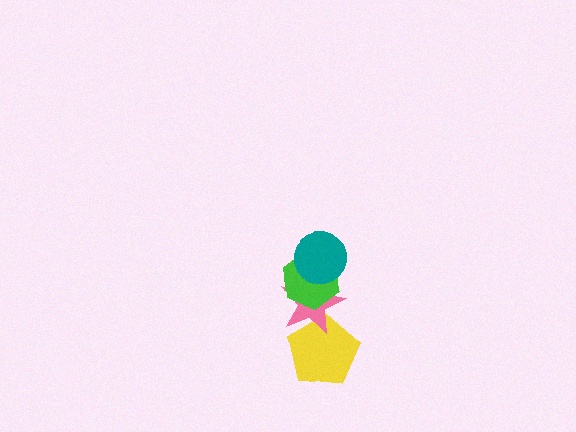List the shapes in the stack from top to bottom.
From top to bottom: the teal circle, the green hexagon, the pink star, the yellow pentagon.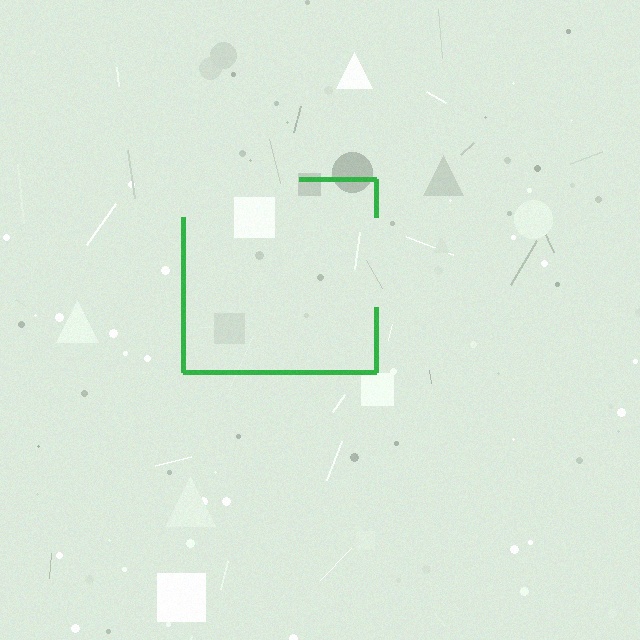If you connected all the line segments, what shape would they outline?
They would outline a square.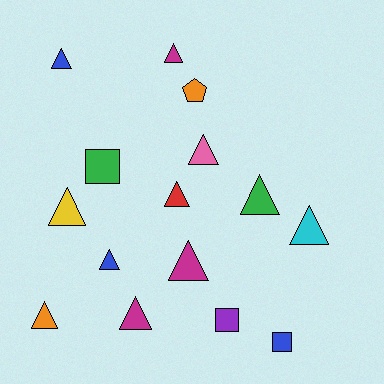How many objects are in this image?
There are 15 objects.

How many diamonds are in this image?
There are no diamonds.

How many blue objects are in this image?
There are 3 blue objects.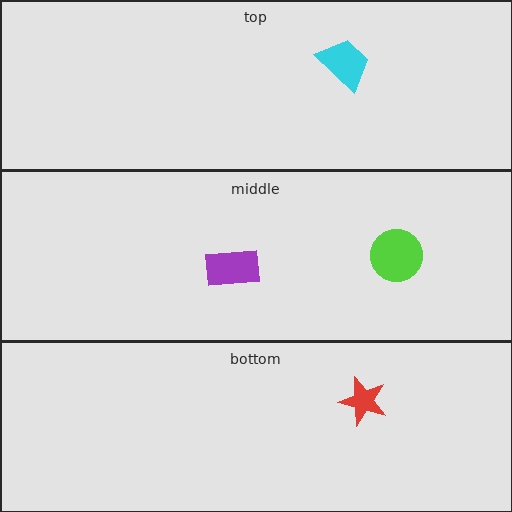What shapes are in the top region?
The cyan trapezoid.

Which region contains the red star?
The bottom region.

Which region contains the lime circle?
The middle region.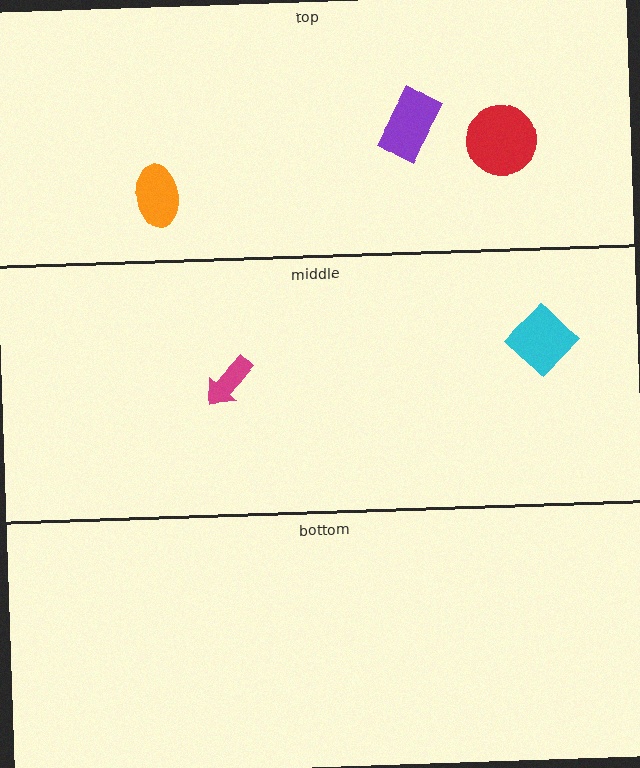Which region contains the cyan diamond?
The middle region.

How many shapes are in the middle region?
2.